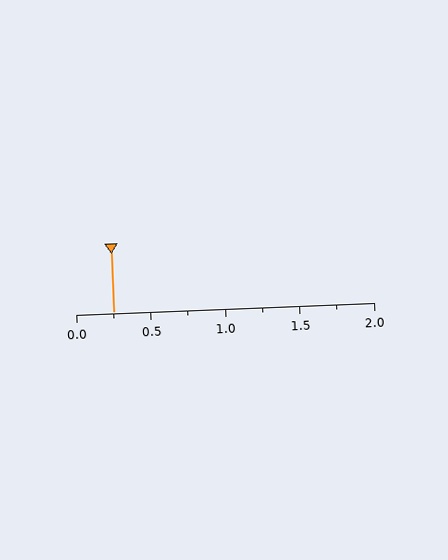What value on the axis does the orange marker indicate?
The marker indicates approximately 0.25.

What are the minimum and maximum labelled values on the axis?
The axis runs from 0.0 to 2.0.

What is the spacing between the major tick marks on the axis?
The major ticks are spaced 0.5 apart.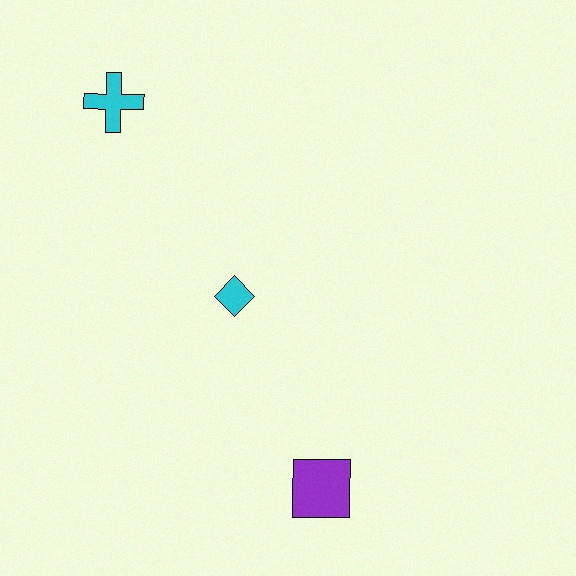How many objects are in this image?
There are 3 objects.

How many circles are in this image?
There are no circles.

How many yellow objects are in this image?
There are no yellow objects.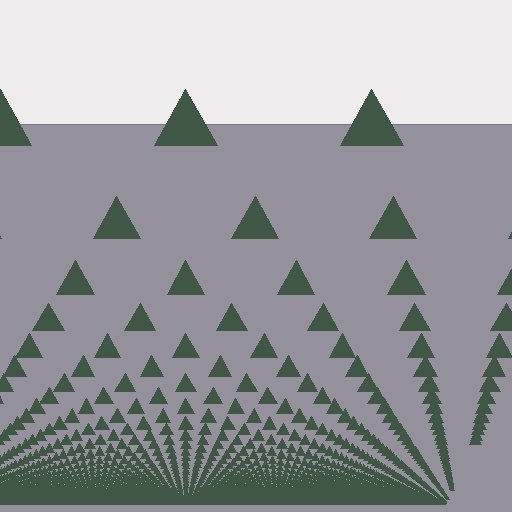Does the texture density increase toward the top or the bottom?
Density increases toward the bottom.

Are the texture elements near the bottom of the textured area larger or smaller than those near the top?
Smaller. The gradient is inverted — elements near the bottom are smaller and denser.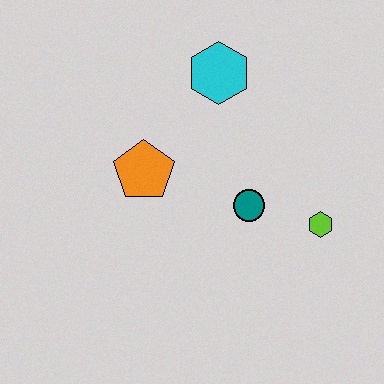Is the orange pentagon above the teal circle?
Yes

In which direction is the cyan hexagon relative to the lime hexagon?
The cyan hexagon is above the lime hexagon.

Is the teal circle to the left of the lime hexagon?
Yes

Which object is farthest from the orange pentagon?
The lime hexagon is farthest from the orange pentagon.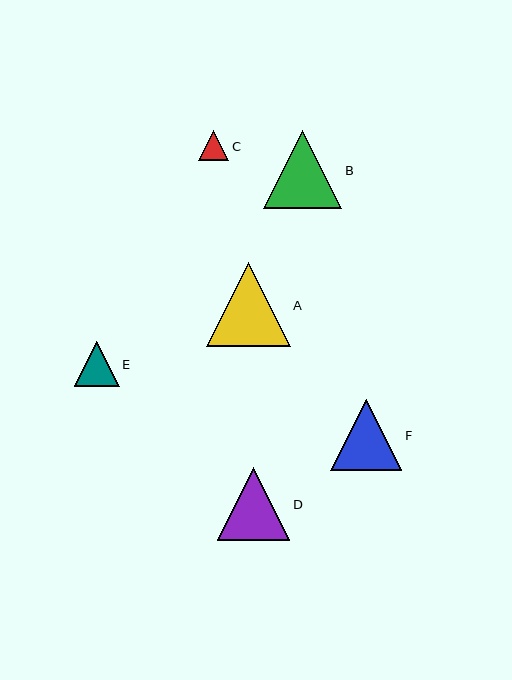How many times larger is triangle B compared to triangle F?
Triangle B is approximately 1.1 times the size of triangle F.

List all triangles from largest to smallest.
From largest to smallest: A, B, D, F, E, C.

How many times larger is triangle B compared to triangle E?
Triangle B is approximately 1.7 times the size of triangle E.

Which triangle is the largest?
Triangle A is the largest with a size of approximately 84 pixels.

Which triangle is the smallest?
Triangle C is the smallest with a size of approximately 30 pixels.